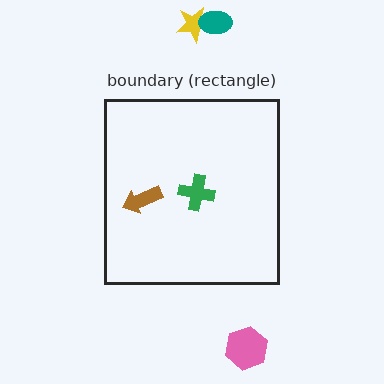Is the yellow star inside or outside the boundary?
Outside.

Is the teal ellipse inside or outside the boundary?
Outside.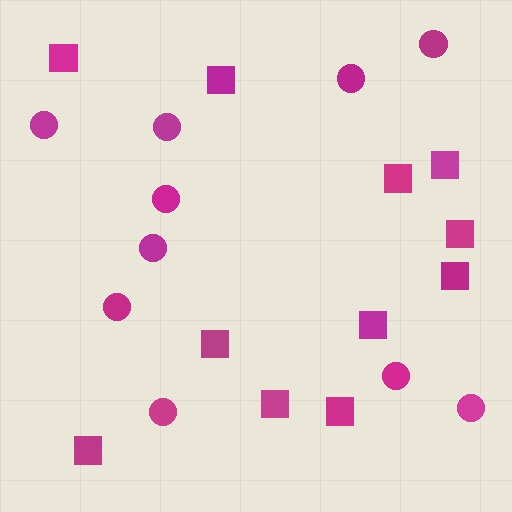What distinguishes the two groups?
There are 2 groups: one group of circles (10) and one group of squares (11).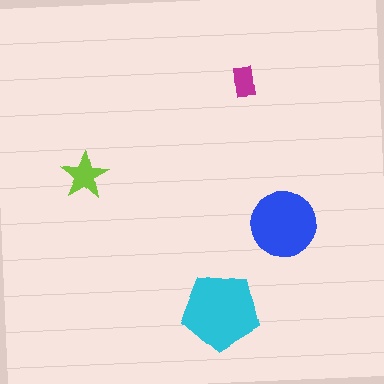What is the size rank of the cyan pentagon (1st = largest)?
1st.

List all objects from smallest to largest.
The magenta rectangle, the lime star, the blue circle, the cyan pentagon.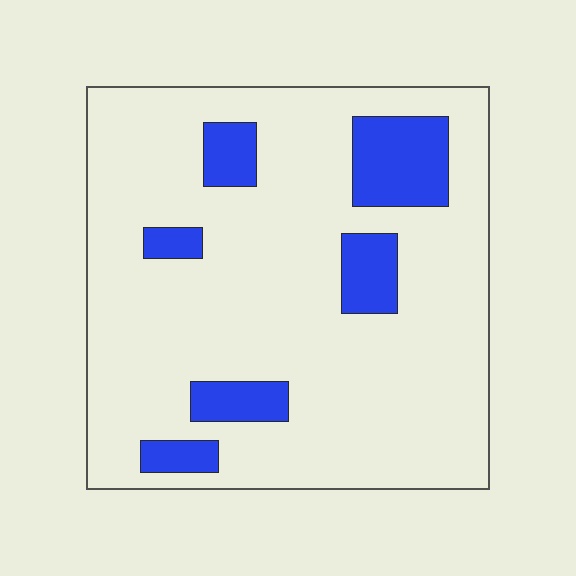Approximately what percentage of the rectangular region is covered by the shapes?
Approximately 15%.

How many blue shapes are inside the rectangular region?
6.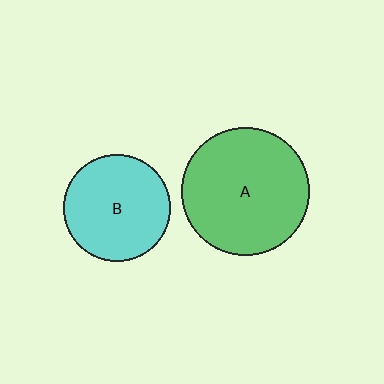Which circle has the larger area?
Circle A (green).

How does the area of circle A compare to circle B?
Approximately 1.4 times.